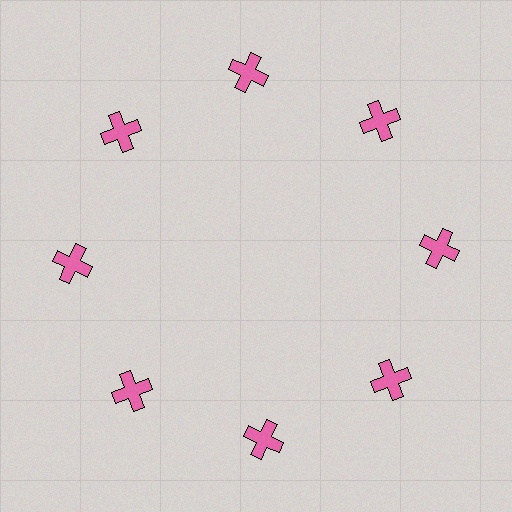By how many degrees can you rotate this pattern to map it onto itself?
The pattern maps onto itself every 45 degrees of rotation.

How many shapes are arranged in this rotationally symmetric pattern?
There are 8 shapes, arranged in 8 groups of 1.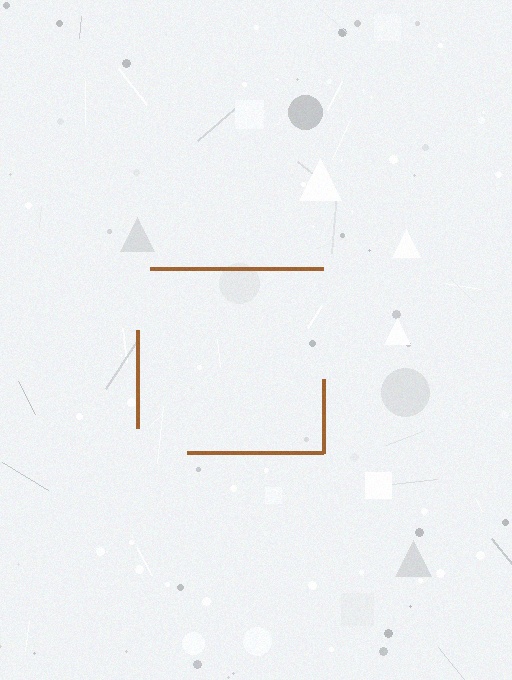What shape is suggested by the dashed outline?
The dashed outline suggests a square.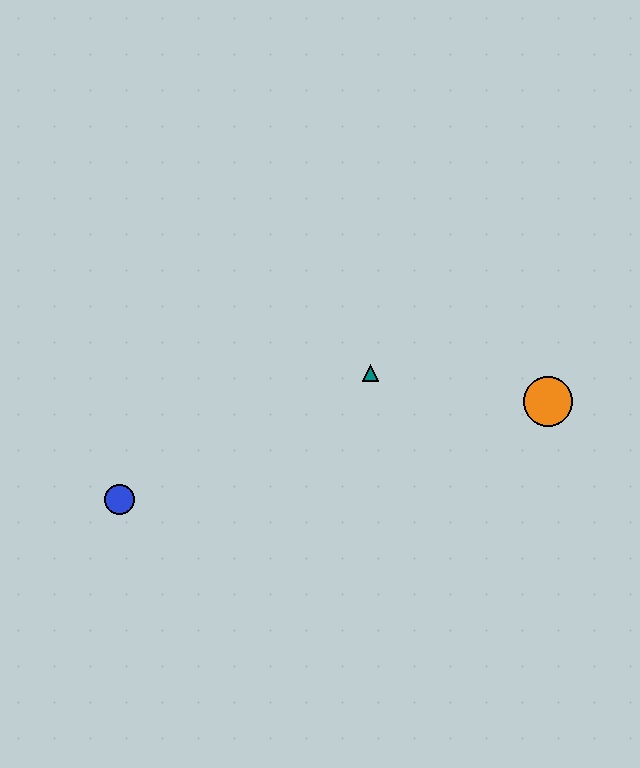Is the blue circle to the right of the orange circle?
No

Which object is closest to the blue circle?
The teal triangle is closest to the blue circle.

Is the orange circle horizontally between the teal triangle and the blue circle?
No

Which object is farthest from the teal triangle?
The blue circle is farthest from the teal triangle.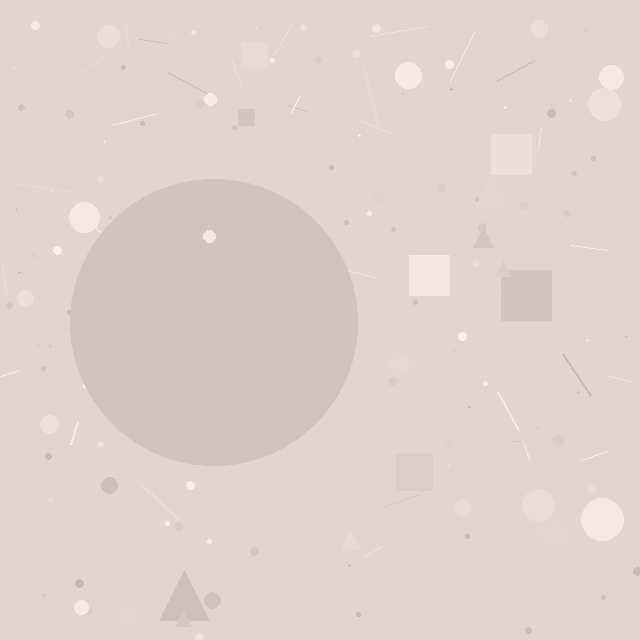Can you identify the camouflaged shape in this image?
The camouflaged shape is a circle.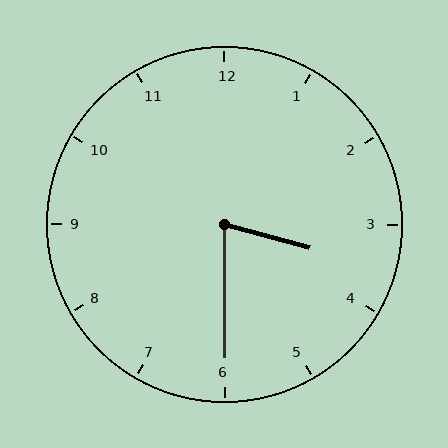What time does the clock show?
3:30.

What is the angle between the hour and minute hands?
Approximately 75 degrees.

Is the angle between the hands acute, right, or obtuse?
It is acute.